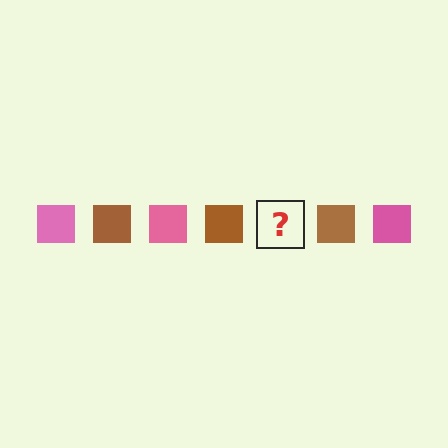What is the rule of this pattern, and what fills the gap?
The rule is that the pattern cycles through pink, brown squares. The gap should be filled with a pink square.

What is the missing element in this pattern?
The missing element is a pink square.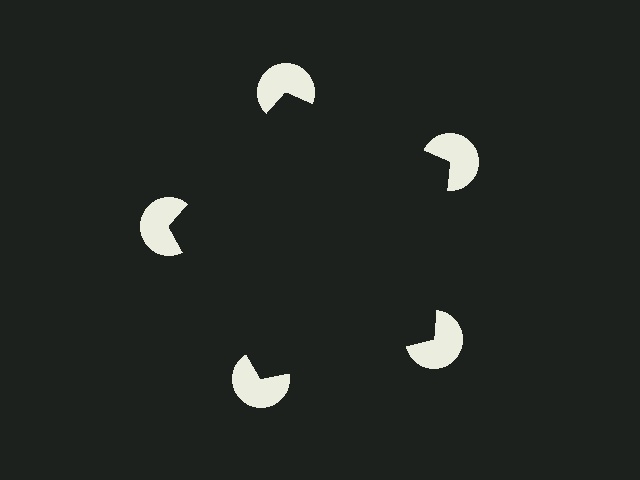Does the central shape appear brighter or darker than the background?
It typically appears slightly darker than the background, even though no actual brightness change is drawn.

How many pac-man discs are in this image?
There are 5 — one at each vertex of the illusory pentagon.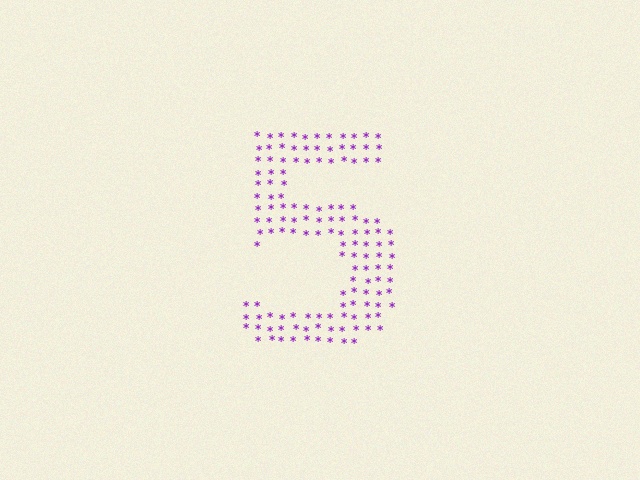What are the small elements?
The small elements are asterisks.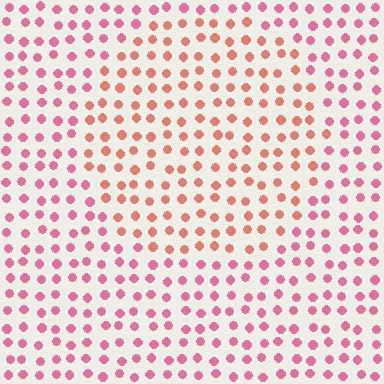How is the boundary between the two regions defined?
The boundary is defined purely by a slight shift in hue (about 36 degrees). Spacing, size, and orientation are identical on both sides.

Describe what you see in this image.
The image is filled with small pink elements in a uniform arrangement. A circle-shaped region is visible where the elements are tinted to a slightly different hue, forming a subtle color boundary.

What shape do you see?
I see a circle.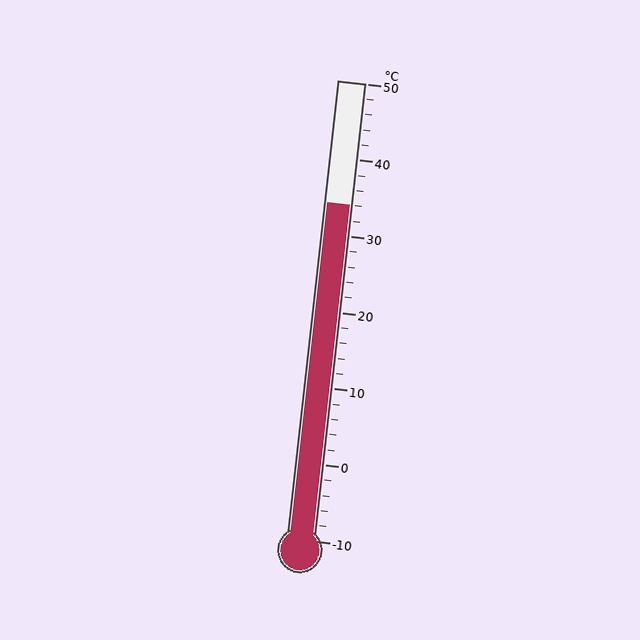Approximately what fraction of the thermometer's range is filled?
The thermometer is filled to approximately 75% of its range.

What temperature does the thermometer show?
The thermometer shows approximately 34°C.